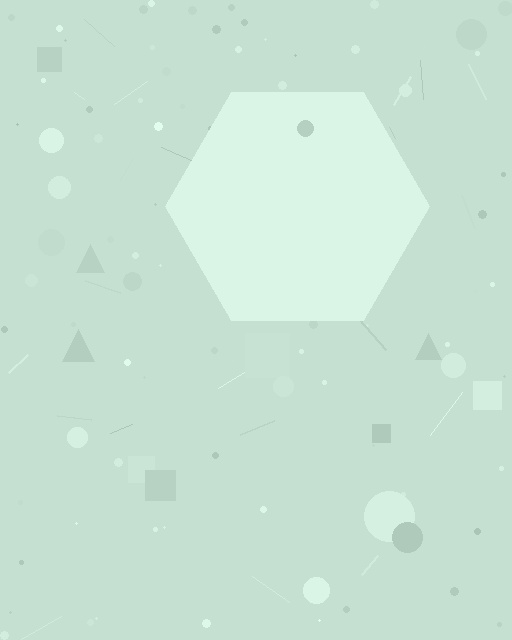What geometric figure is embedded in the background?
A hexagon is embedded in the background.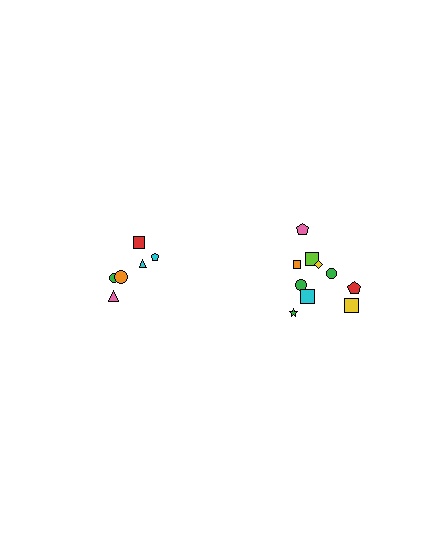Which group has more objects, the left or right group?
The right group.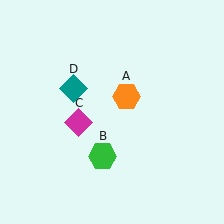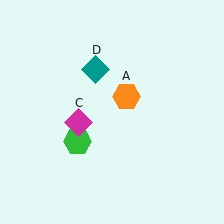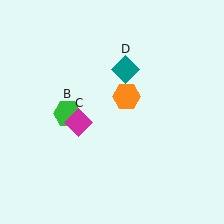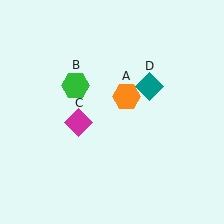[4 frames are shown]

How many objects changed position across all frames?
2 objects changed position: green hexagon (object B), teal diamond (object D).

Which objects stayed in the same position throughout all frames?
Orange hexagon (object A) and magenta diamond (object C) remained stationary.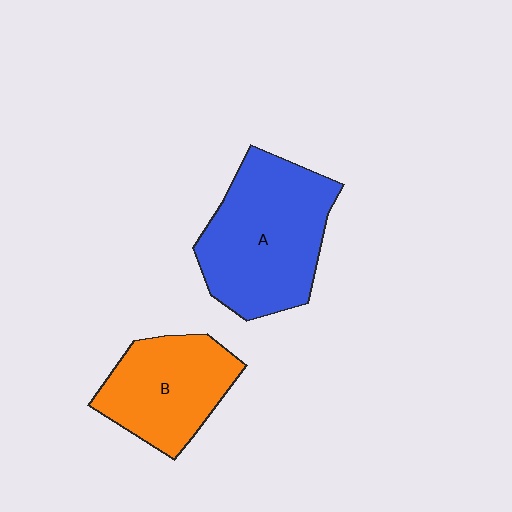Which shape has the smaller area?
Shape B (orange).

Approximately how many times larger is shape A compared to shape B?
Approximately 1.4 times.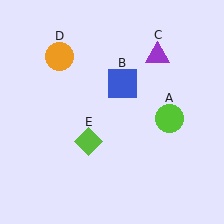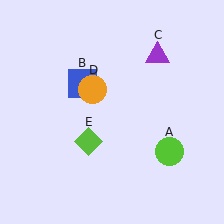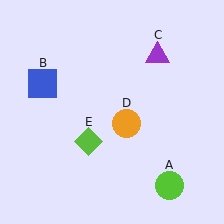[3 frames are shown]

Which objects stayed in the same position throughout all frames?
Purple triangle (object C) and lime diamond (object E) remained stationary.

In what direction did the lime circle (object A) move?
The lime circle (object A) moved down.